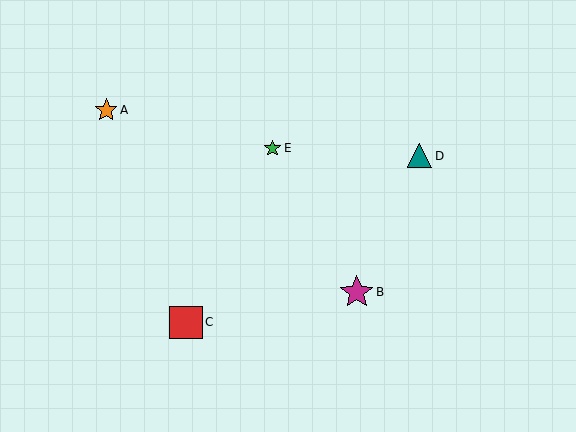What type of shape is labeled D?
Shape D is a teal triangle.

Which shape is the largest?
The magenta star (labeled B) is the largest.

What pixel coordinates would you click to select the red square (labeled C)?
Click at (186, 322) to select the red square C.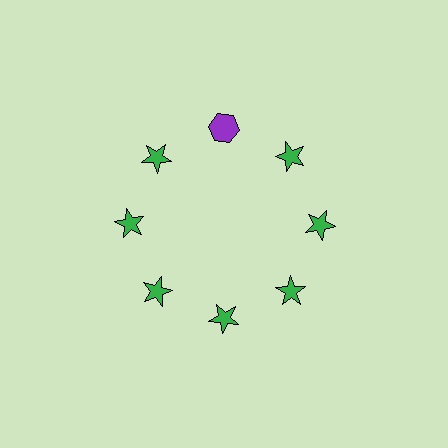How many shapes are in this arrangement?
There are 8 shapes arranged in a ring pattern.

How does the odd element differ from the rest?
It differs in both color (purple instead of green) and shape (hexagon instead of star).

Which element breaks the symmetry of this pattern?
The purple hexagon at roughly the 12 o'clock position breaks the symmetry. All other shapes are green stars.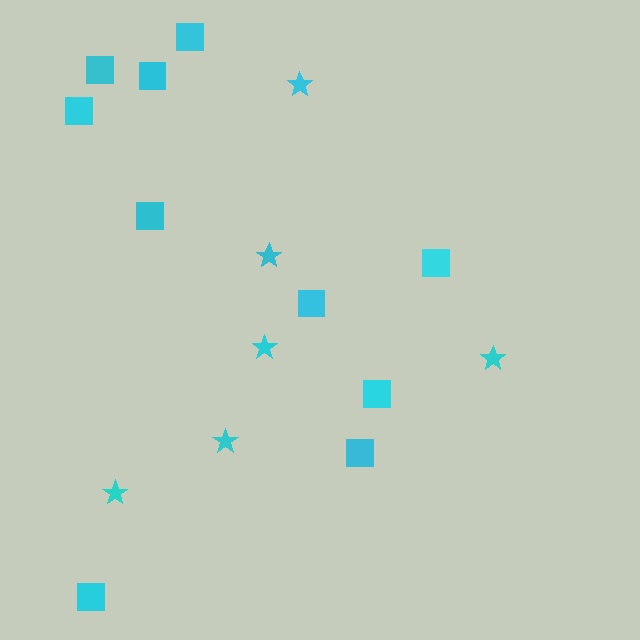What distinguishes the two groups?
There are 2 groups: one group of squares (10) and one group of stars (6).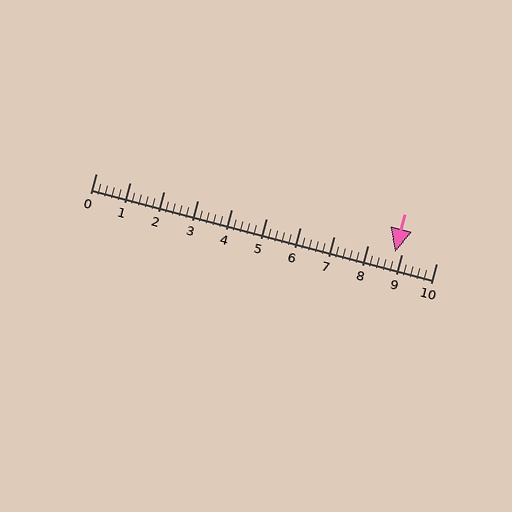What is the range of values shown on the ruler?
The ruler shows values from 0 to 10.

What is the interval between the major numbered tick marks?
The major tick marks are spaced 1 units apart.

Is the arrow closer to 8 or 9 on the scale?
The arrow is closer to 9.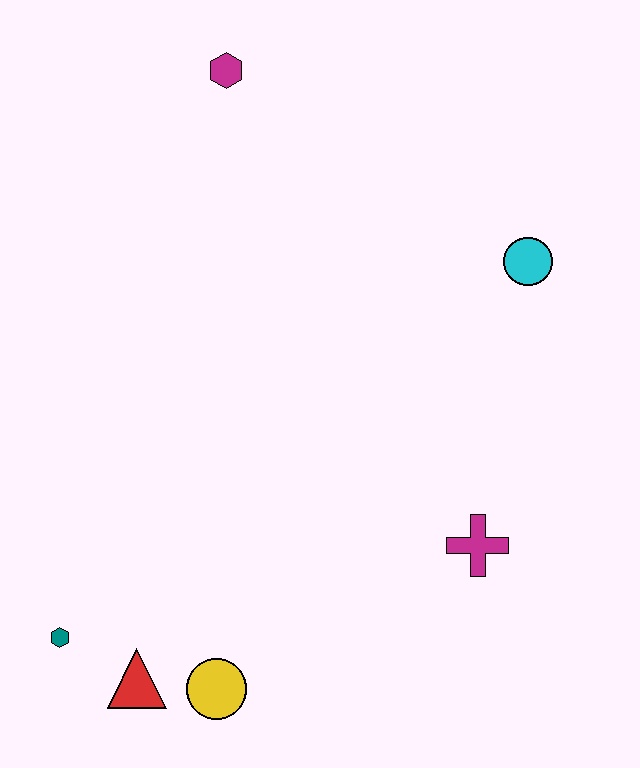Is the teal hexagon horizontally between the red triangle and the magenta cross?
No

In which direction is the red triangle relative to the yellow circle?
The red triangle is to the left of the yellow circle.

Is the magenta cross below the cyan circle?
Yes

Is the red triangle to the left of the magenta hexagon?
Yes